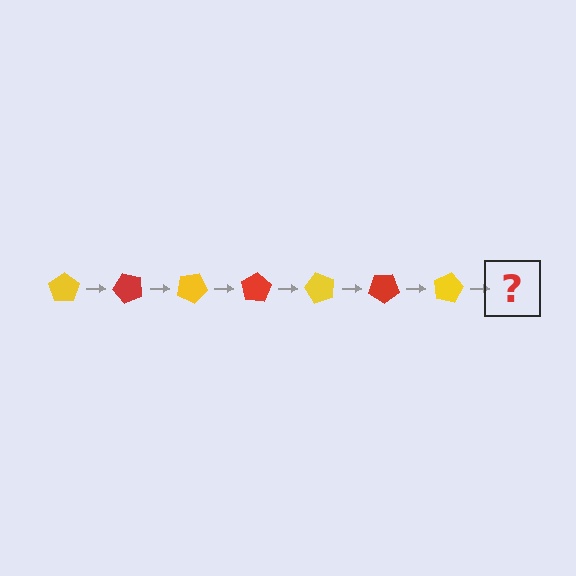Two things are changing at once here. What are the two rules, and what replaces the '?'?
The two rules are that it rotates 50 degrees each step and the color cycles through yellow and red. The '?' should be a red pentagon, rotated 350 degrees from the start.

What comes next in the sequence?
The next element should be a red pentagon, rotated 350 degrees from the start.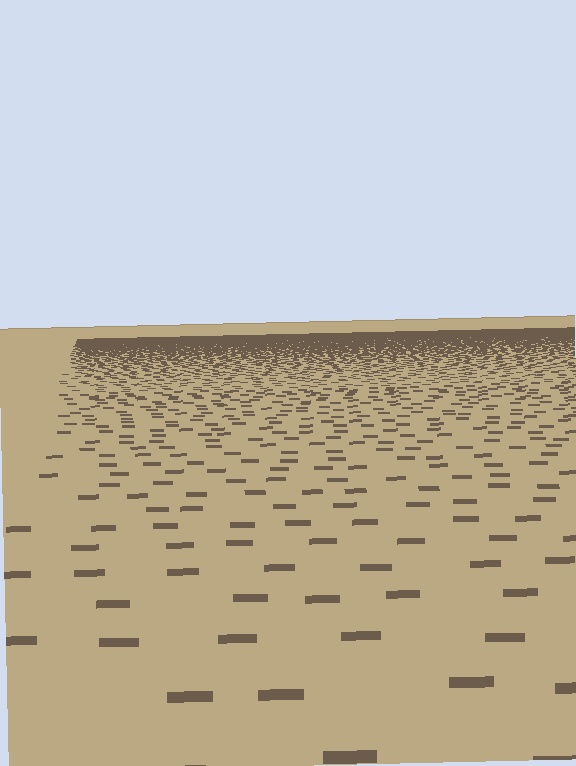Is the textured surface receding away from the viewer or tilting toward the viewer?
The surface is receding away from the viewer. Texture elements get smaller and denser toward the top.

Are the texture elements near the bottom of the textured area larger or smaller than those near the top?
Larger. Near the bottom, elements are closer to the viewer and appear at a bigger on-screen size.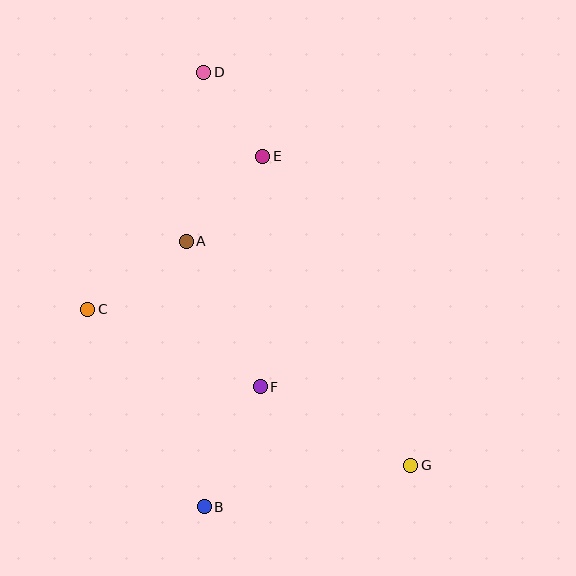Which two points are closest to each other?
Points D and E are closest to each other.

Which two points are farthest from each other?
Points D and G are farthest from each other.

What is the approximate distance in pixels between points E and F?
The distance between E and F is approximately 231 pixels.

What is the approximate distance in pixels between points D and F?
The distance between D and F is approximately 319 pixels.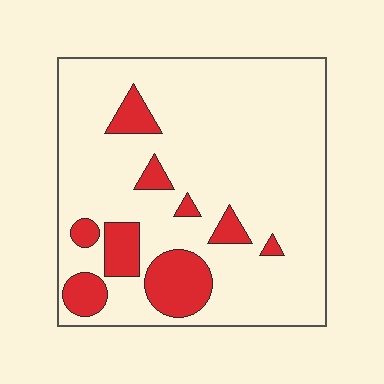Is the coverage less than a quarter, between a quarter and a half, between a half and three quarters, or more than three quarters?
Less than a quarter.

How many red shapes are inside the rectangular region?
9.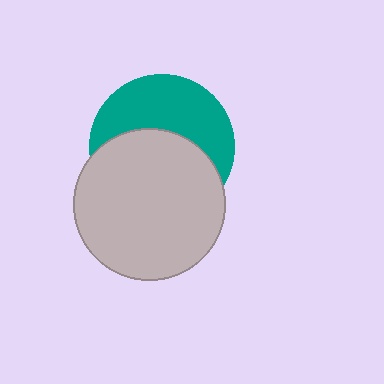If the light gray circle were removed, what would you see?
You would see the complete teal circle.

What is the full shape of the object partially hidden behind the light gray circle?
The partially hidden object is a teal circle.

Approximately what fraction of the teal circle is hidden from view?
Roughly 54% of the teal circle is hidden behind the light gray circle.